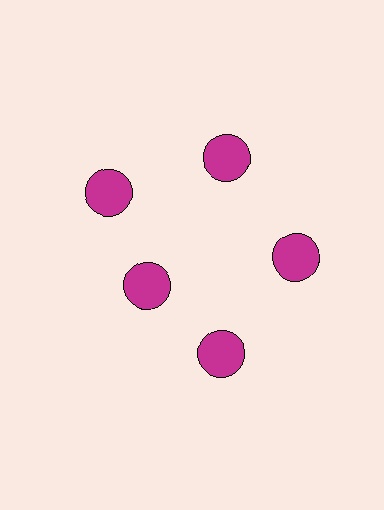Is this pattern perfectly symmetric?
No. The 5 magenta circles are arranged in a ring, but one element near the 8 o'clock position is pulled inward toward the center, breaking the 5-fold rotational symmetry.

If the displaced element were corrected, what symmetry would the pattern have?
It would have 5-fold rotational symmetry — the pattern would map onto itself every 72 degrees.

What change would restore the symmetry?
The symmetry would be restored by moving it outward, back onto the ring so that all 5 circles sit at equal angles and equal distance from the center.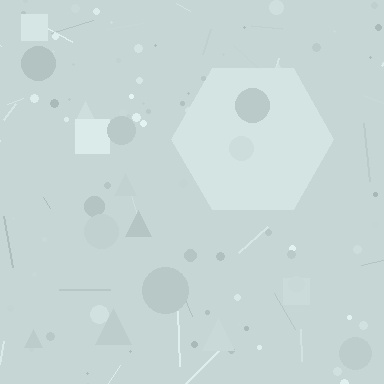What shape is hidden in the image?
A hexagon is hidden in the image.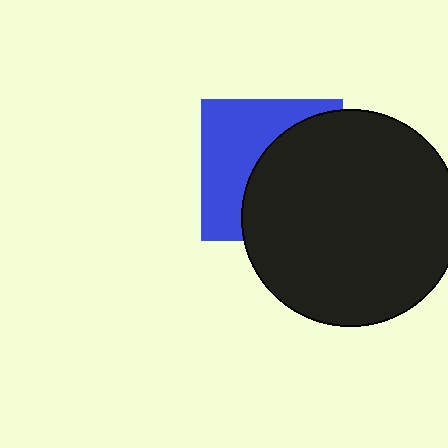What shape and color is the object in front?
The object in front is a black circle.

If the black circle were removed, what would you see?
You would see the complete blue square.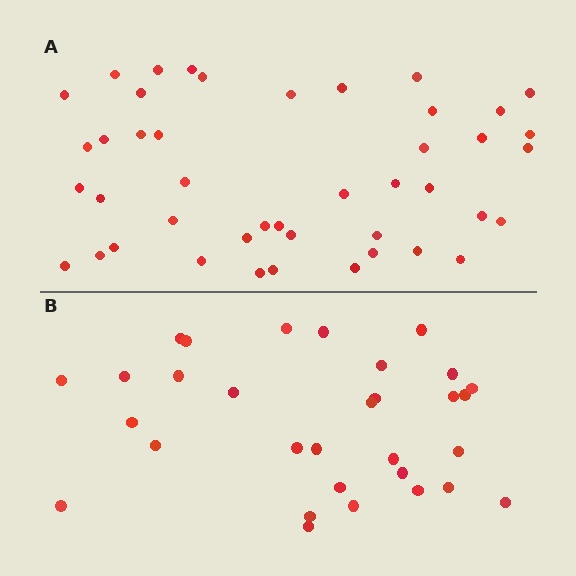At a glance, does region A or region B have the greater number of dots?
Region A (the top region) has more dots.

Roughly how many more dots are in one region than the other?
Region A has approximately 15 more dots than region B.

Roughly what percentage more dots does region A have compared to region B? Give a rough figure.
About 40% more.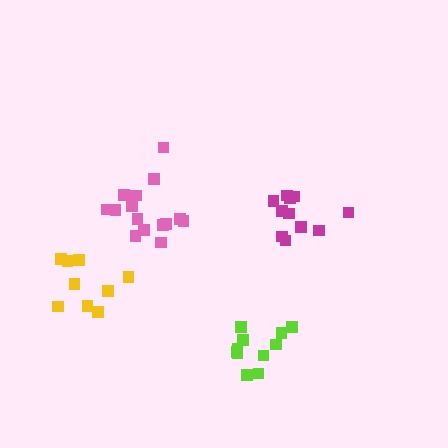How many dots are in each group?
Group 1: 11 dots, Group 2: 11 dots, Group 3: 9 dots, Group 4: 15 dots (46 total).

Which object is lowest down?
The lime cluster is bottommost.